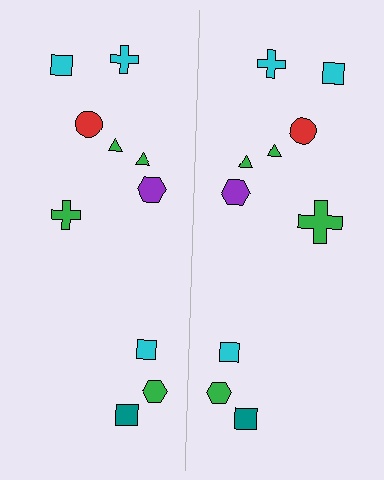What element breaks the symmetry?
The green cross on the right side has a different size than its mirror counterpart.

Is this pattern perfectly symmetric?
No, the pattern is not perfectly symmetric. The green cross on the right side has a different size than its mirror counterpart.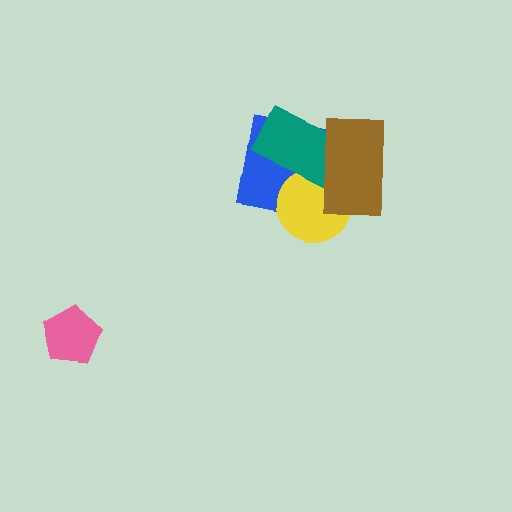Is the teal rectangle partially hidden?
Yes, it is partially covered by another shape.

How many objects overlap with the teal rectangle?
3 objects overlap with the teal rectangle.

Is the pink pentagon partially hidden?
No, no other shape covers it.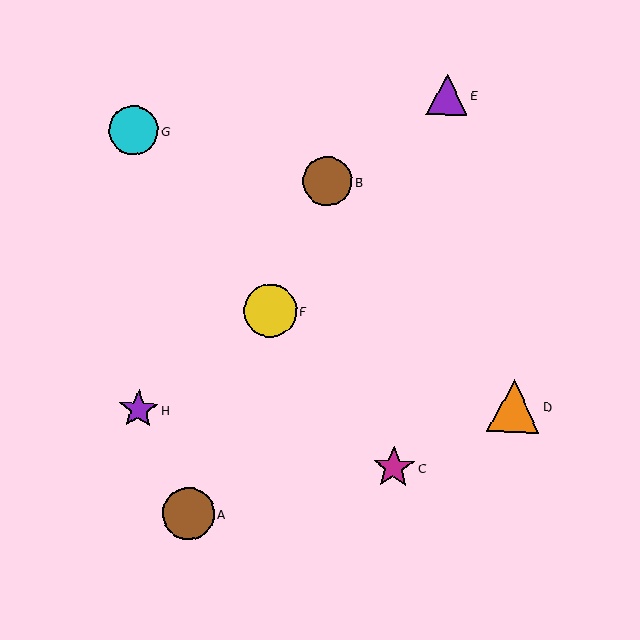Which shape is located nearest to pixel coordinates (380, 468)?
The magenta star (labeled C) at (394, 467) is nearest to that location.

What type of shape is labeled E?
Shape E is a purple triangle.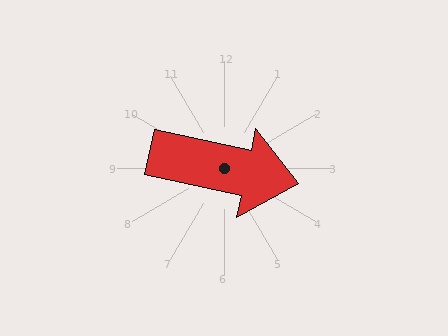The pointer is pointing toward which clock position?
Roughly 3 o'clock.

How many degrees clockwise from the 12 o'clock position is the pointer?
Approximately 102 degrees.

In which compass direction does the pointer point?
East.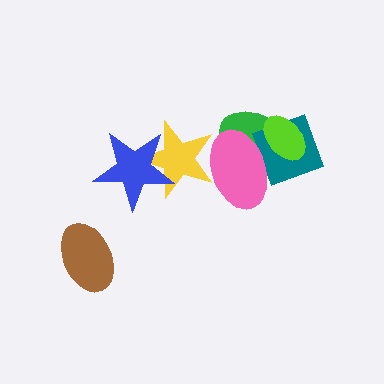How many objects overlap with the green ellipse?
3 objects overlap with the green ellipse.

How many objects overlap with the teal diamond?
3 objects overlap with the teal diamond.